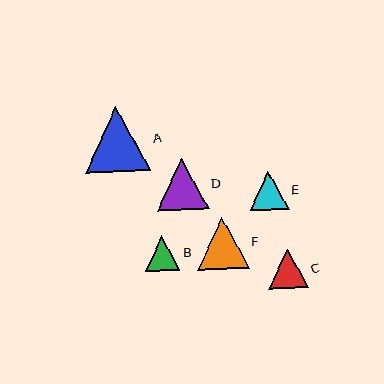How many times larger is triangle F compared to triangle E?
Triangle F is approximately 1.3 times the size of triangle E.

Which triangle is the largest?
Triangle A is the largest with a size of approximately 65 pixels.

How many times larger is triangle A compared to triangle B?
Triangle A is approximately 1.9 times the size of triangle B.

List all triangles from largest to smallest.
From largest to smallest: A, F, D, C, E, B.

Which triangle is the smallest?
Triangle B is the smallest with a size of approximately 34 pixels.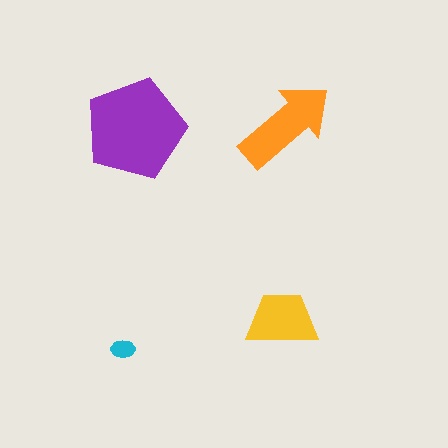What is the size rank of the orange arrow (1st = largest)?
2nd.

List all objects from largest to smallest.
The purple pentagon, the orange arrow, the yellow trapezoid, the cyan ellipse.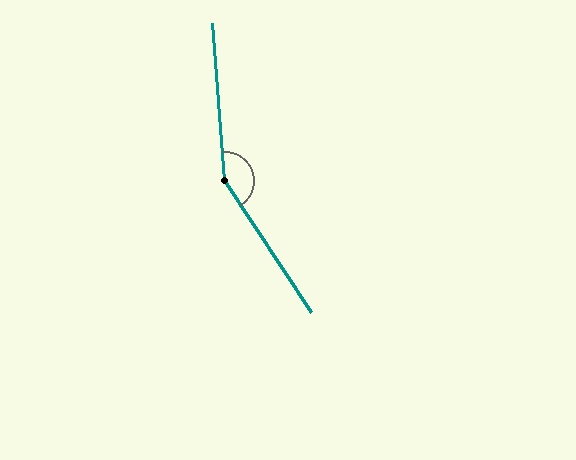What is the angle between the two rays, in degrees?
Approximately 151 degrees.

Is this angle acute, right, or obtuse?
It is obtuse.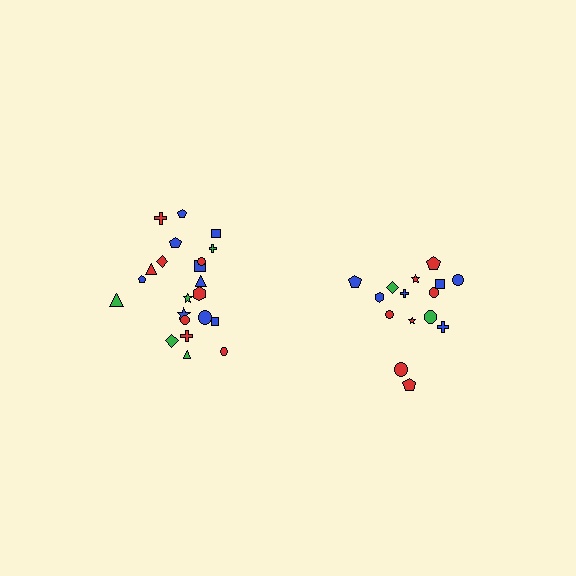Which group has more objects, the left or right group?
The left group.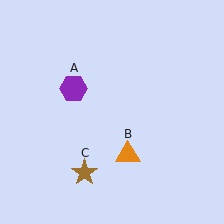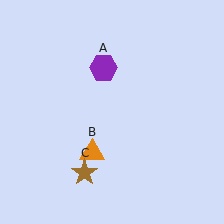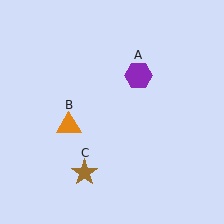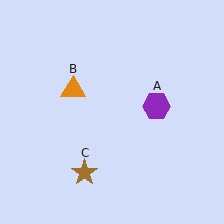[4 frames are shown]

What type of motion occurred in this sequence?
The purple hexagon (object A), orange triangle (object B) rotated clockwise around the center of the scene.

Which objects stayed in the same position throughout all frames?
Brown star (object C) remained stationary.